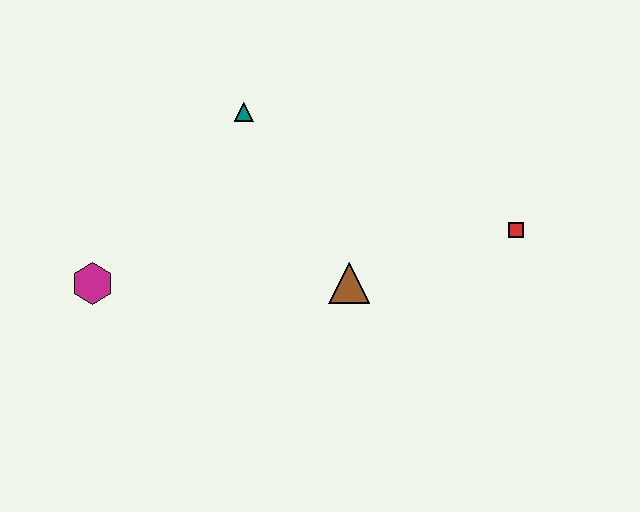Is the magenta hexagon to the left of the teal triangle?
Yes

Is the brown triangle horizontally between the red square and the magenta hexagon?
Yes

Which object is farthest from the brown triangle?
The magenta hexagon is farthest from the brown triangle.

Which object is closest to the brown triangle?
The red square is closest to the brown triangle.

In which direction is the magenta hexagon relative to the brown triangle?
The magenta hexagon is to the left of the brown triangle.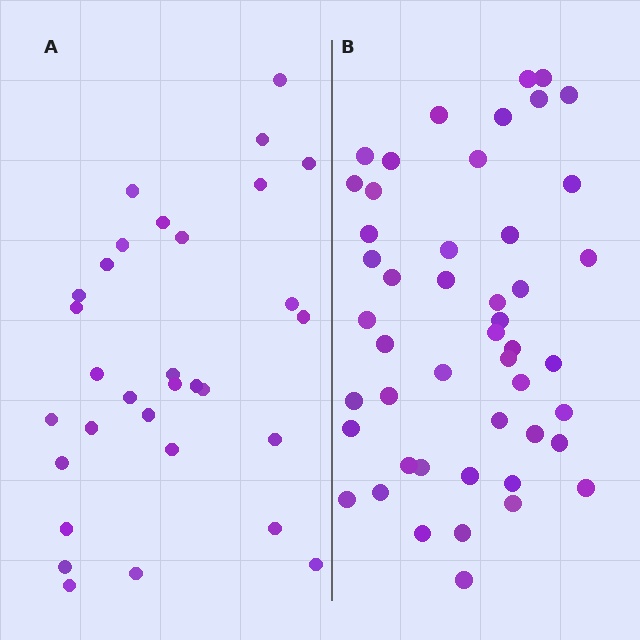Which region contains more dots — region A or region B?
Region B (the right region) has more dots.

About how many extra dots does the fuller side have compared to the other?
Region B has approximately 15 more dots than region A.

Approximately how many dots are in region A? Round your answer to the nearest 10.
About 30 dots. (The exact count is 31, which rounds to 30.)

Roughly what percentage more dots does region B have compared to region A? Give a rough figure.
About 55% more.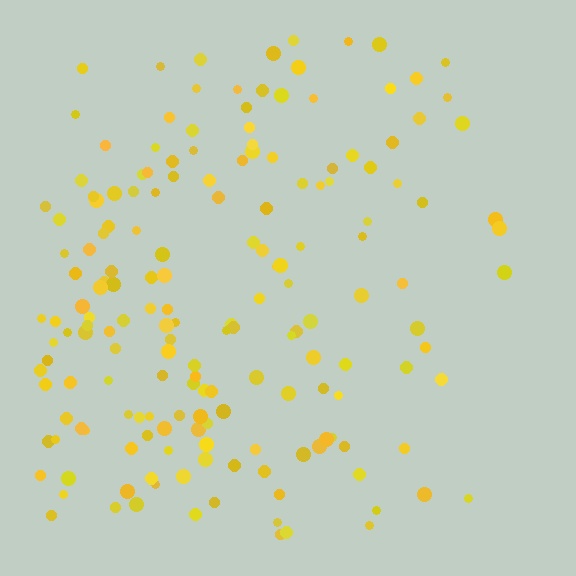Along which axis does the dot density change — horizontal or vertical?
Horizontal.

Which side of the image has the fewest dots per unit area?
The right.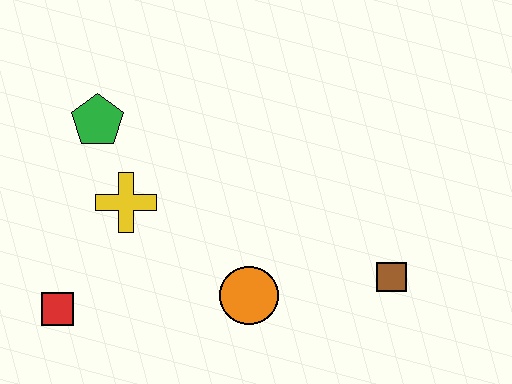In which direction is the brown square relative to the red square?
The brown square is to the right of the red square.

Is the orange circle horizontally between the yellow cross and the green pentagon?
No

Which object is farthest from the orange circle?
The green pentagon is farthest from the orange circle.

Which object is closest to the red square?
The yellow cross is closest to the red square.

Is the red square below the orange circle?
Yes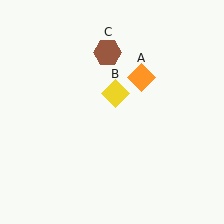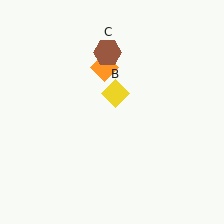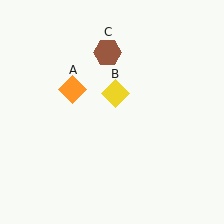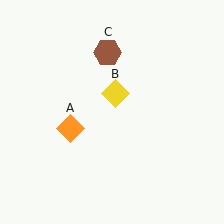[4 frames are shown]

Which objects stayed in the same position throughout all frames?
Yellow diamond (object B) and brown hexagon (object C) remained stationary.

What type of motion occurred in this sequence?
The orange diamond (object A) rotated counterclockwise around the center of the scene.